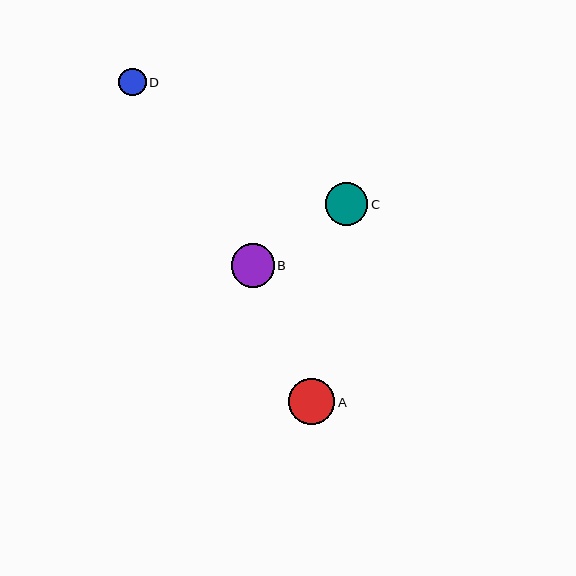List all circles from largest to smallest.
From largest to smallest: A, B, C, D.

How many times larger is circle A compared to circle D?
Circle A is approximately 1.7 times the size of circle D.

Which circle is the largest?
Circle A is the largest with a size of approximately 46 pixels.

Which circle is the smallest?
Circle D is the smallest with a size of approximately 28 pixels.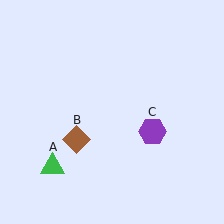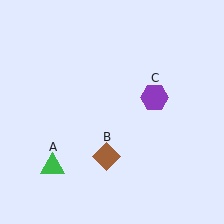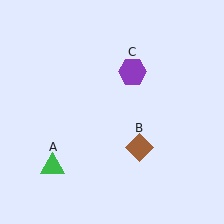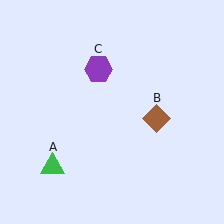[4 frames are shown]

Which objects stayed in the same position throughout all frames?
Green triangle (object A) remained stationary.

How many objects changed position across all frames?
2 objects changed position: brown diamond (object B), purple hexagon (object C).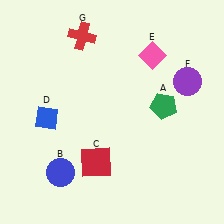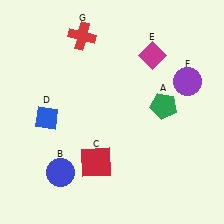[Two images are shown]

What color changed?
The diamond (E) changed from pink in Image 1 to magenta in Image 2.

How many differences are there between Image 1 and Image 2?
There is 1 difference between the two images.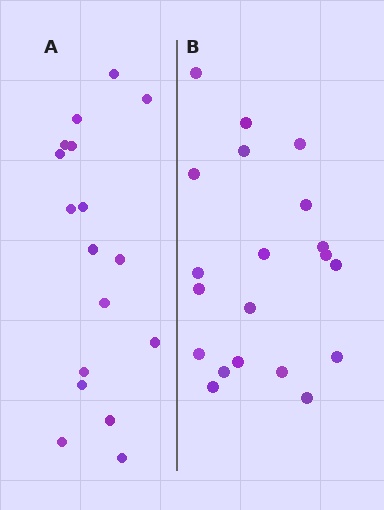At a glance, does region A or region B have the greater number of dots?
Region B (the right region) has more dots.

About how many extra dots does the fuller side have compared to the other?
Region B has just a few more — roughly 2 or 3 more dots than region A.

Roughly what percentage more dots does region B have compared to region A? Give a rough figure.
About 20% more.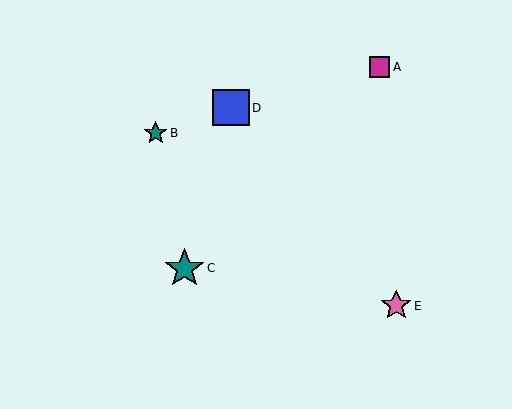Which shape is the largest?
The teal star (labeled C) is the largest.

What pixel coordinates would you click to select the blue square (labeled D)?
Click at (231, 108) to select the blue square D.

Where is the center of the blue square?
The center of the blue square is at (231, 108).